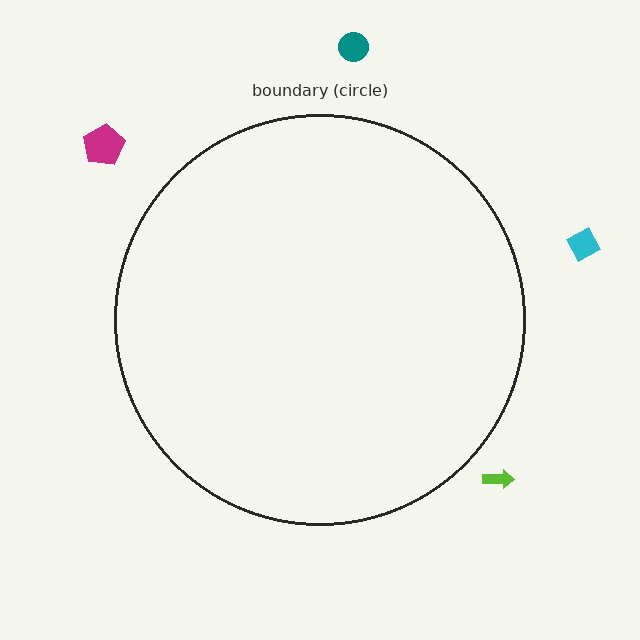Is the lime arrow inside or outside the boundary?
Outside.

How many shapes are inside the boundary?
0 inside, 4 outside.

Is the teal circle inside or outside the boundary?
Outside.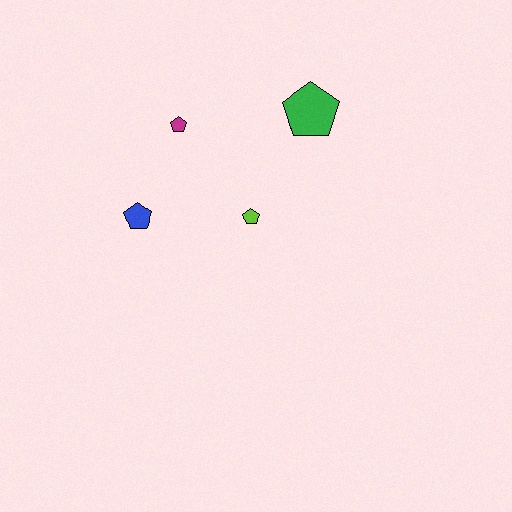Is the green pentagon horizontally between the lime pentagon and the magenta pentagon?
No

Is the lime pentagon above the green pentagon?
No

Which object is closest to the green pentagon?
The lime pentagon is closest to the green pentagon.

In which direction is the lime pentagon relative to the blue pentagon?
The lime pentagon is to the right of the blue pentagon.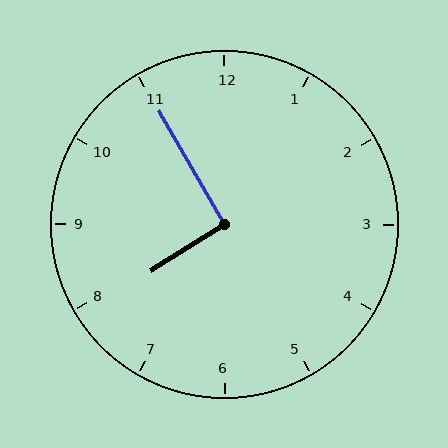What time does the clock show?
7:55.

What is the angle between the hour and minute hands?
Approximately 92 degrees.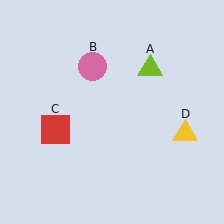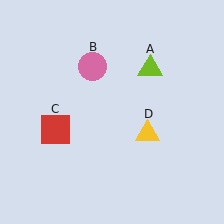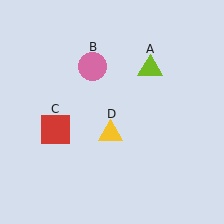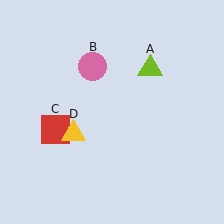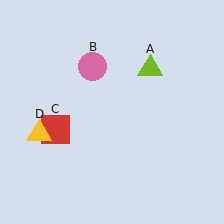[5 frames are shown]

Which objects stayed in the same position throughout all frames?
Lime triangle (object A) and pink circle (object B) and red square (object C) remained stationary.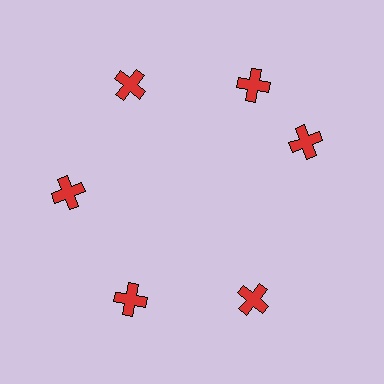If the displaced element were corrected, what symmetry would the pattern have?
It would have 6-fold rotational symmetry — the pattern would map onto itself every 60 degrees.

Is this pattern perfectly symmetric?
No. The 6 red crosses are arranged in a ring, but one element near the 3 o'clock position is rotated out of alignment along the ring, breaking the 6-fold rotational symmetry.